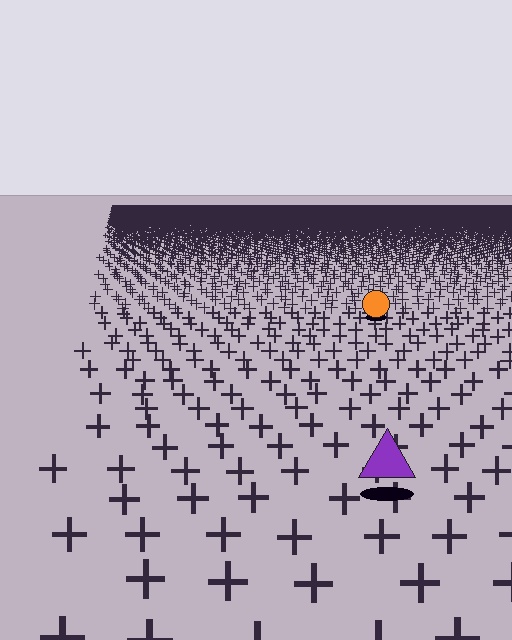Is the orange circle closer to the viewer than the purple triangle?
No. The purple triangle is closer — you can tell from the texture gradient: the ground texture is coarser near it.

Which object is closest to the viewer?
The purple triangle is closest. The texture marks near it are larger and more spread out.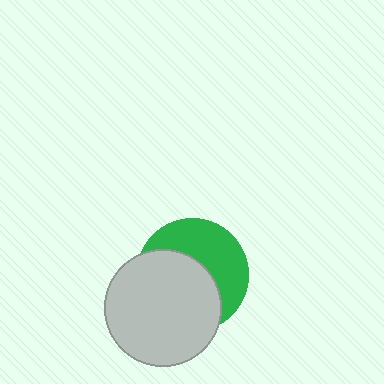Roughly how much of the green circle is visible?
About half of it is visible (roughly 45%).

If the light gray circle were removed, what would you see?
You would see the complete green circle.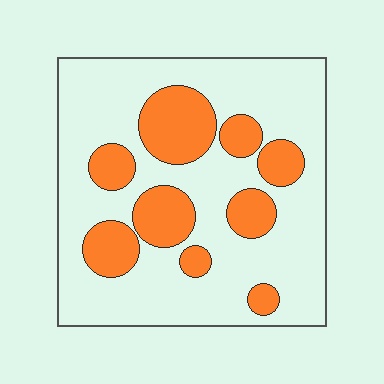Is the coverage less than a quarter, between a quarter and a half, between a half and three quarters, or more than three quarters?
Between a quarter and a half.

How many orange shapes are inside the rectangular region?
9.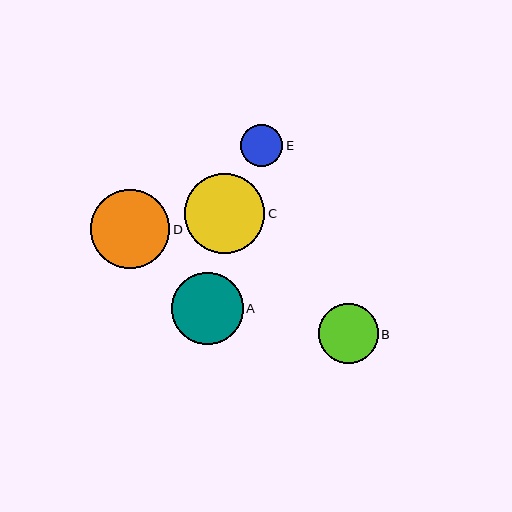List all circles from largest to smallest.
From largest to smallest: C, D, A, B, E.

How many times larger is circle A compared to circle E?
Circle A is approximately 1.7 times the size of circle E.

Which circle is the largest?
Circle C is the largest with a size of approximately 80 pixels.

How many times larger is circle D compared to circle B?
Circle D is approximately 1.3 times the size of circle B.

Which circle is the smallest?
Circle E is the smallest with a size of approximately 42 pixels.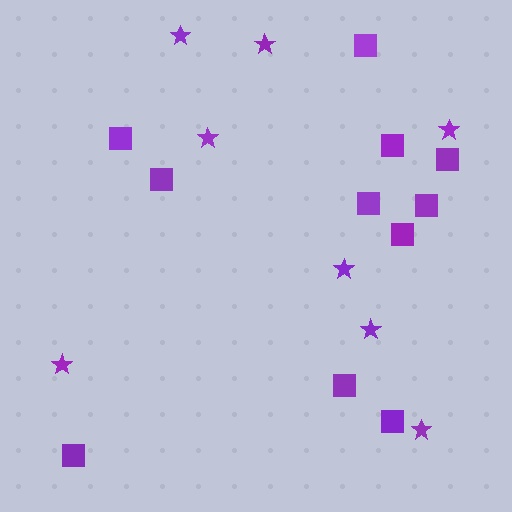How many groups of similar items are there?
There are 2 groups: one group of stars (8) and one group of squares (11).